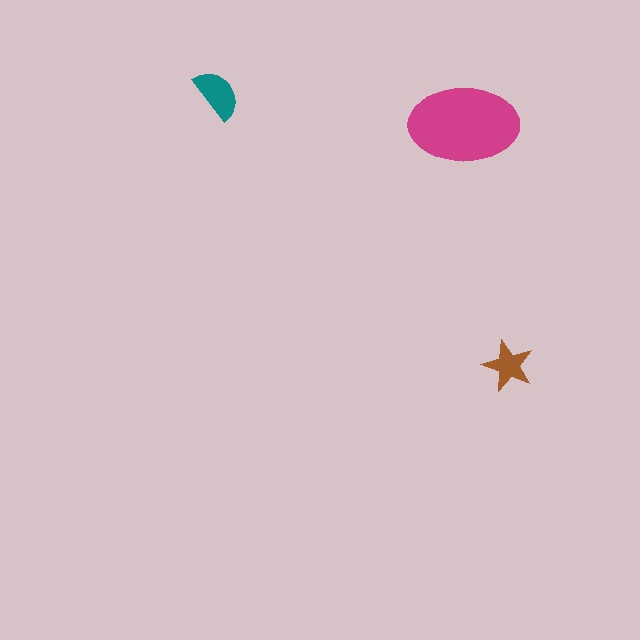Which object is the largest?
The magenta ellipse.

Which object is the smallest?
The brown star.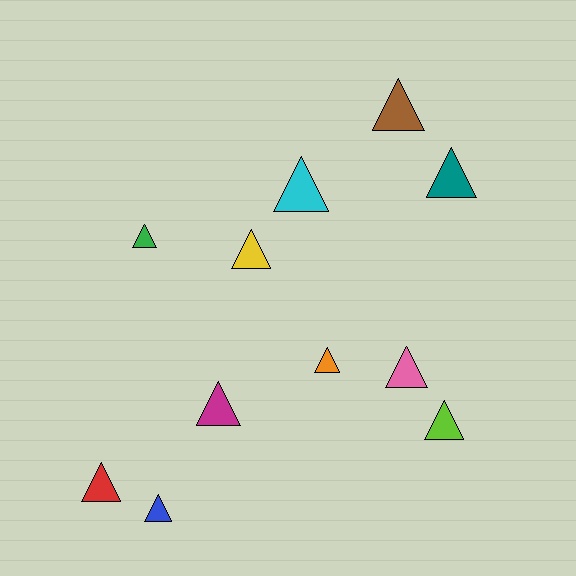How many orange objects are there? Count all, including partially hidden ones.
There is 1 orange object.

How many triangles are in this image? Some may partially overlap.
There are 11 triangles.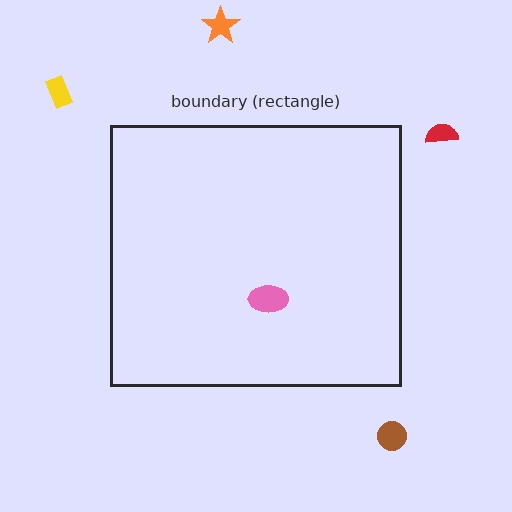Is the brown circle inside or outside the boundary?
Outside.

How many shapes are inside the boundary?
1 inside, 4 outside.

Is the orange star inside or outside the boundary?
Outside.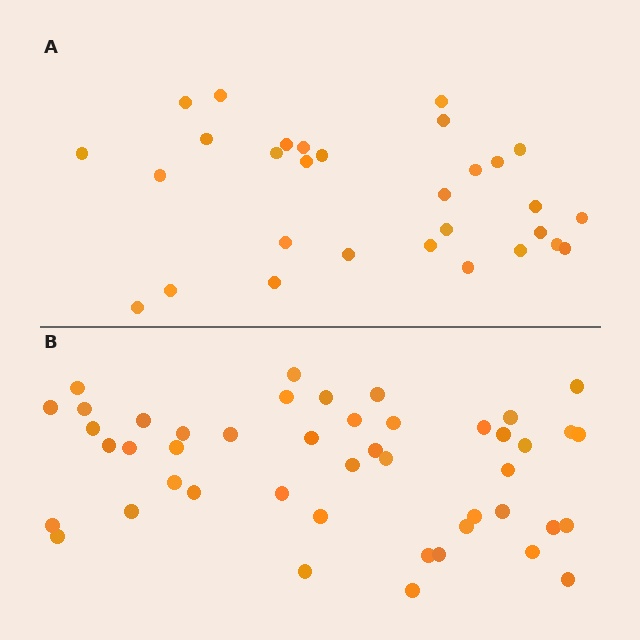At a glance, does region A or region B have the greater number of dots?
Region B (the bottom region) has more dots.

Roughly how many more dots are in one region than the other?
Region B has approximately 15 more dots than region A.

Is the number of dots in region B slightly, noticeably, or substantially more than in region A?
Region B has substantially more. The ratio is roughly 1.5 to 1.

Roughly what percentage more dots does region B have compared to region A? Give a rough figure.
About 55% more.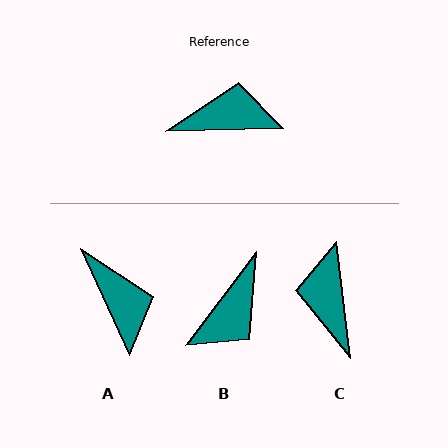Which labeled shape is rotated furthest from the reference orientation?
B, about 128 degrees away.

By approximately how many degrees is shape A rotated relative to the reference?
Approximately 66 degrees clockwise.